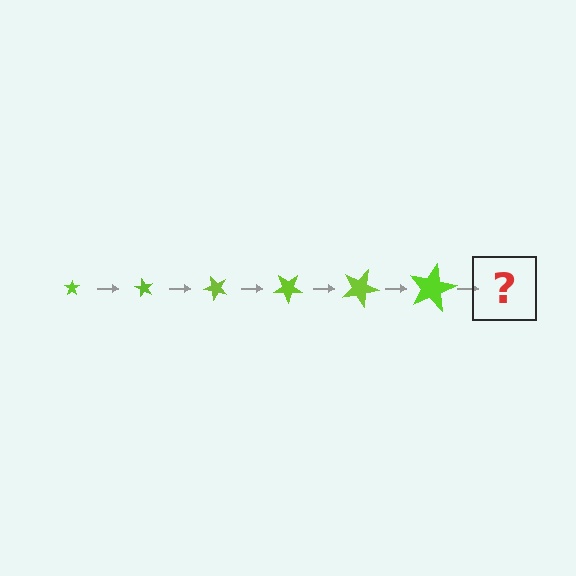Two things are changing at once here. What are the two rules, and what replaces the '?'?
The two rules are that the star grows larger each step and it rotates 60 degrees each step. The '?' should be a star, larger than the previous one and rotated 360 degrees from the start.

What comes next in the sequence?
The next element should be a star, larger than the previous one and rotated 360 degrees from the start.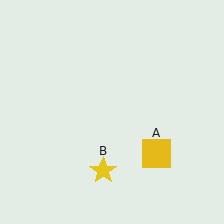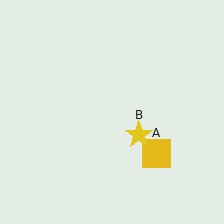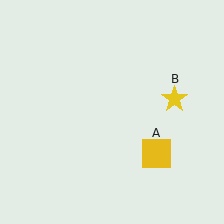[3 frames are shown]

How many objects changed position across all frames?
1 object changed position: yellow star (object B).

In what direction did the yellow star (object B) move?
The yellow star (object B) moved up and to the right.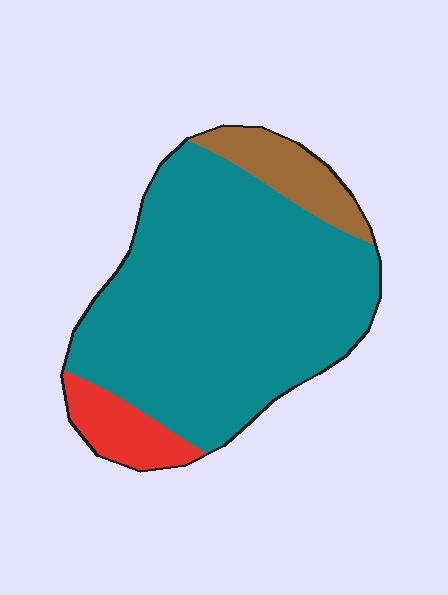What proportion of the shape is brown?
Brown covers 11% of the shape.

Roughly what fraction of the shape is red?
Red covers around 10% of the shape.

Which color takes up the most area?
Teal, at roughly 80%.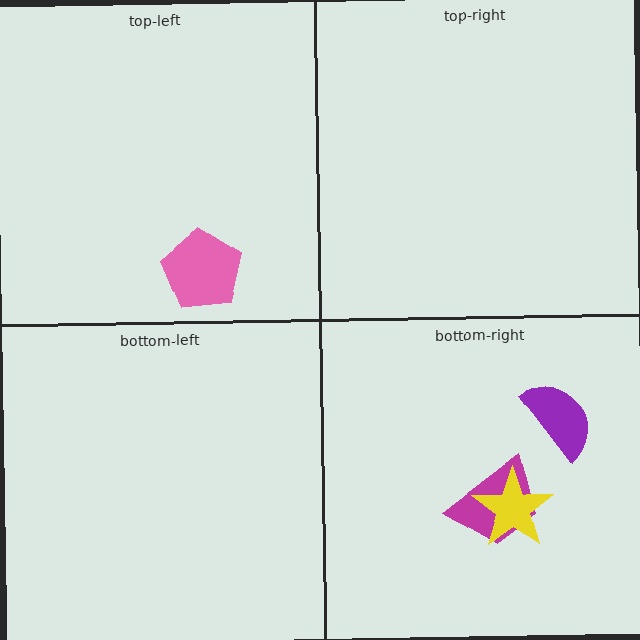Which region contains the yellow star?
The bottom-right region.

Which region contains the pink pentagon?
The top-left region.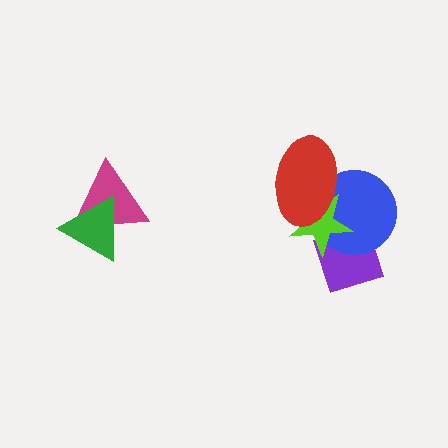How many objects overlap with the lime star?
3 objects overlap with the lime star.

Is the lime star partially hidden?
Yes, it is partially covered by another shape.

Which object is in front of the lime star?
The red ellipse is in front of the lime star.